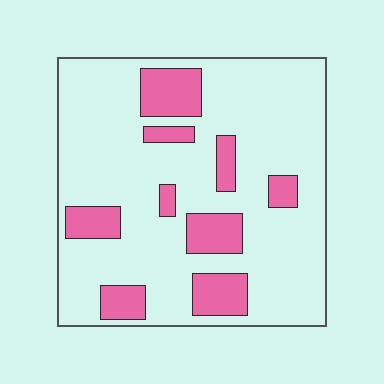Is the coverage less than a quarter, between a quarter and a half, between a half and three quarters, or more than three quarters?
Less than a quarter.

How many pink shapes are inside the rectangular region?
9.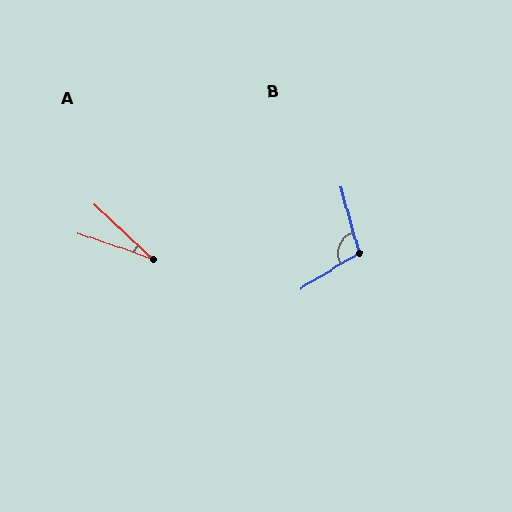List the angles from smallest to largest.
A (24°), B (106°).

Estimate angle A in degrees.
Approximately 24 degrees.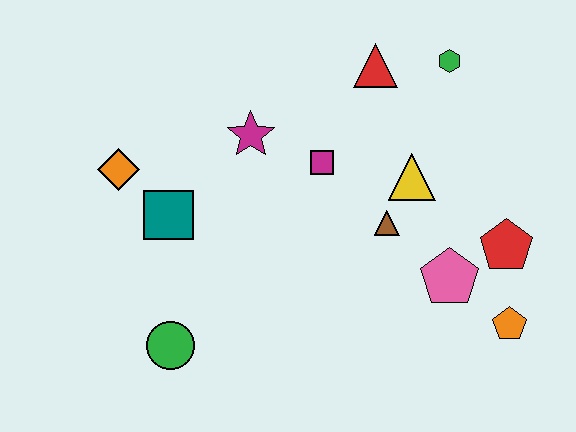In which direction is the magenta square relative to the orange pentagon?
The magenta square is to the left of the orange pentagon.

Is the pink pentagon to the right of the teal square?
Yes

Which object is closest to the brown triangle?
The yellow triangle is closest to the brown triangle.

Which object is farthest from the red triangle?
The green circle is farthest from the red triangle.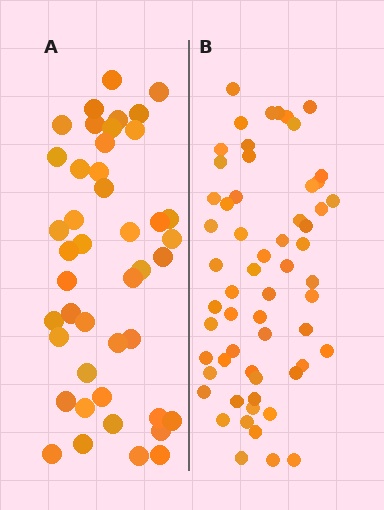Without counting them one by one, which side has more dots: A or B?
Region B (the right region) has more dots.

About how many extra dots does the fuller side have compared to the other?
Region B has approximately 15 more dots than region A.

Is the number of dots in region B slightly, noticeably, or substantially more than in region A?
Region B has noticeably more, but not dramatically so. The ratio is roughly 1.3 to 1.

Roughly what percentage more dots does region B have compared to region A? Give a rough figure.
About 35% more.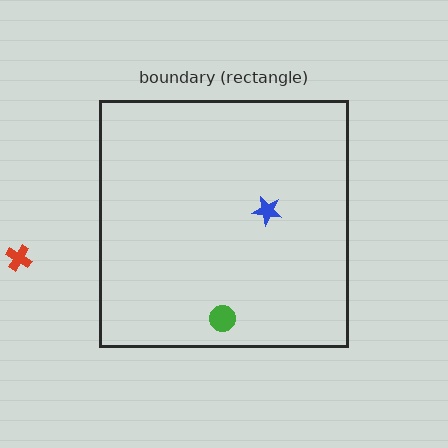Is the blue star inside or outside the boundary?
Inside.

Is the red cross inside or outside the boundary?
Outside.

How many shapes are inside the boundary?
2 inside, 1 outside.